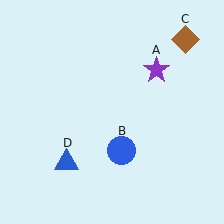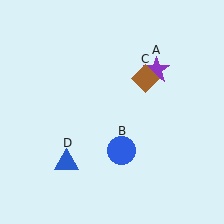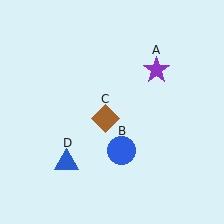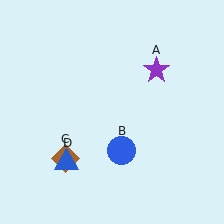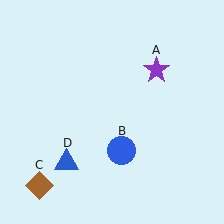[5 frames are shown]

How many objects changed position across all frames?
1 object changed position: brown diamond (object C).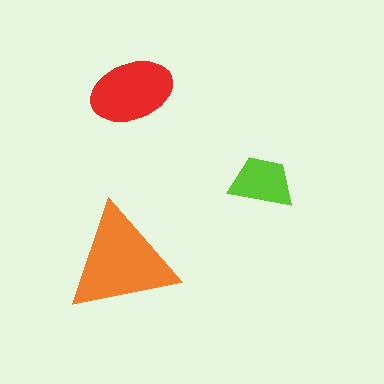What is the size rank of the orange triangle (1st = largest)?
1st.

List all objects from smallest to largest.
The lime trapezoid, the red ellipse, the orange triangle.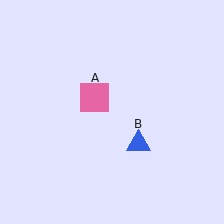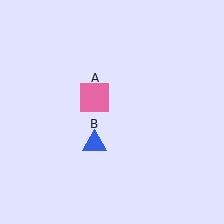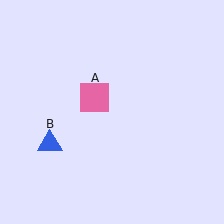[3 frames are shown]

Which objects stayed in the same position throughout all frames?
Pink square (object A) remained stationary.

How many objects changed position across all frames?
1 object changed position: blue triangle (object B).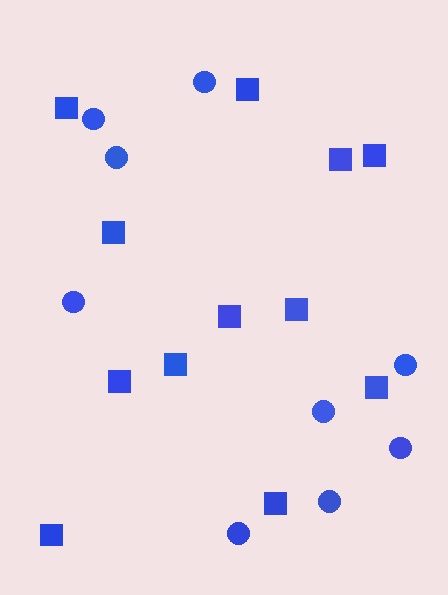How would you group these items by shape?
There are 2 groups: one group of circles (9) and one group of squares (12).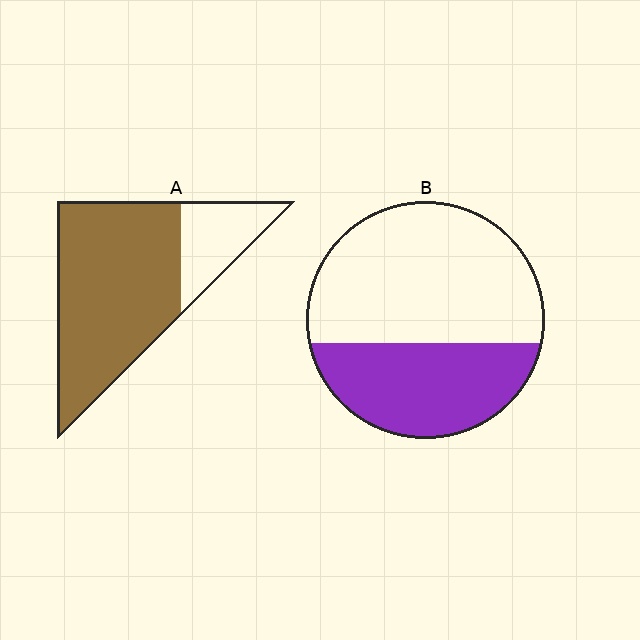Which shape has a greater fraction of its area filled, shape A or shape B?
Shape A.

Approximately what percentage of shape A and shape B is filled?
A is approximately 75% and B is approximately 40%.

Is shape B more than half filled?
No.